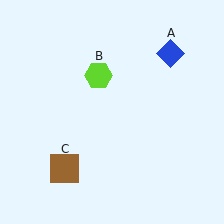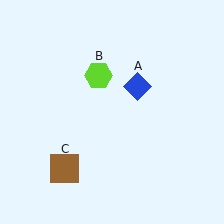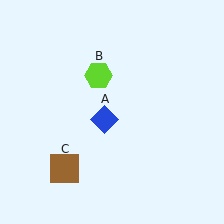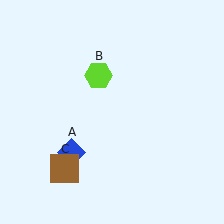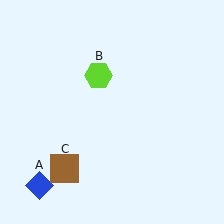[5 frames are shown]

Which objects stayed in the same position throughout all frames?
Lime hexagon (object B) and brown square (object C) remained stationary.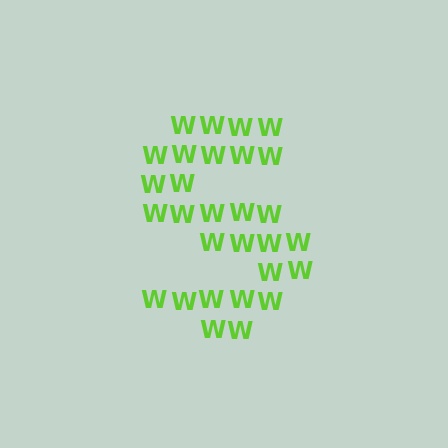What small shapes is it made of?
It is made of small letter W's.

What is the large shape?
The large shape is the letter S.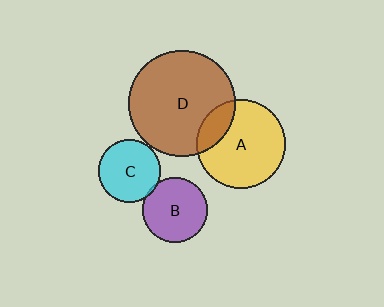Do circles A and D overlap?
Yes.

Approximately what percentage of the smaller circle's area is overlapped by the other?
Approximately 20%.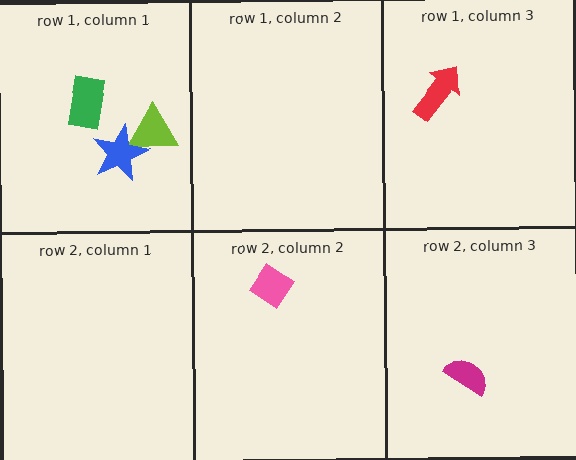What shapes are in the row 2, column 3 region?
The magenta semicircle.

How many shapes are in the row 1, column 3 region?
1.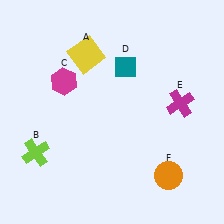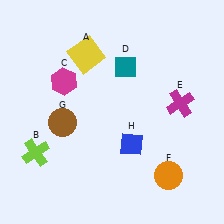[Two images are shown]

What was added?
A brown circle (G), a blue diamond (H) were added in Image 2.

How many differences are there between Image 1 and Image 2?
There are 2 differences between the two images.